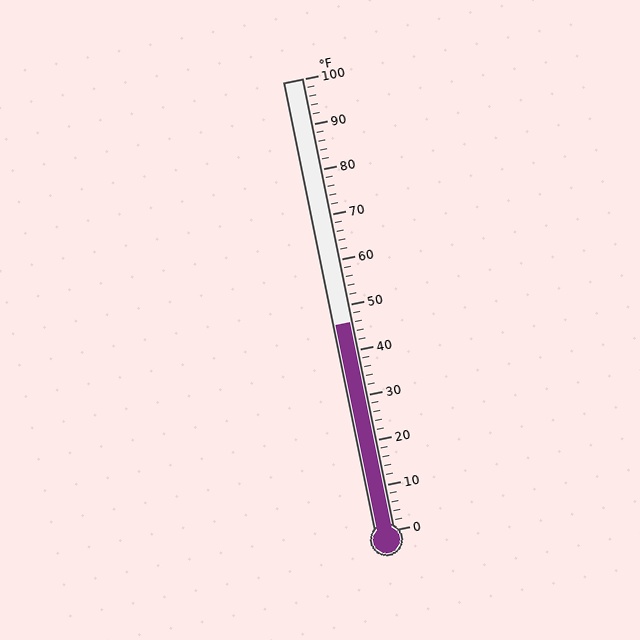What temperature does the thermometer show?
The thermometer shows approximately 46°F.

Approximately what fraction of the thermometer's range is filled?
The thermometer is filled to approximately 45% of its range.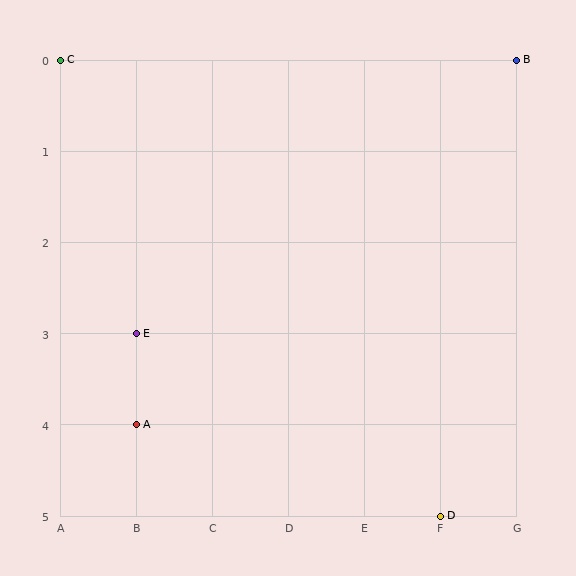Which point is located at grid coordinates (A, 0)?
Point C is at (A, 0).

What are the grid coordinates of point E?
Point E is at grid coordinates (B, 3).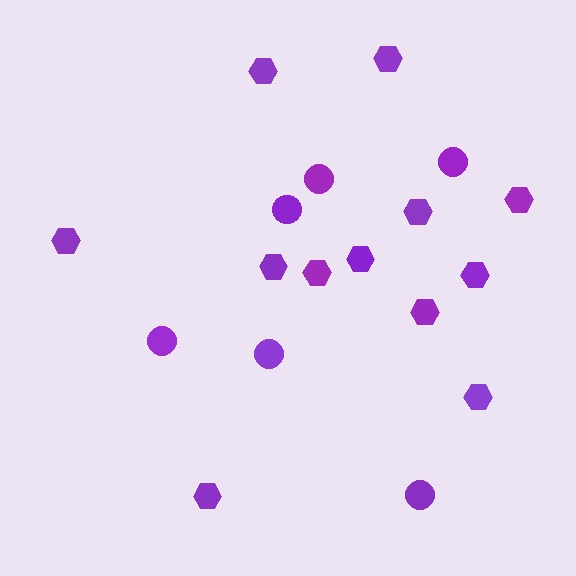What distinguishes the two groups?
There are 2 groups: one group of hexagons (12) and one group of circles (6).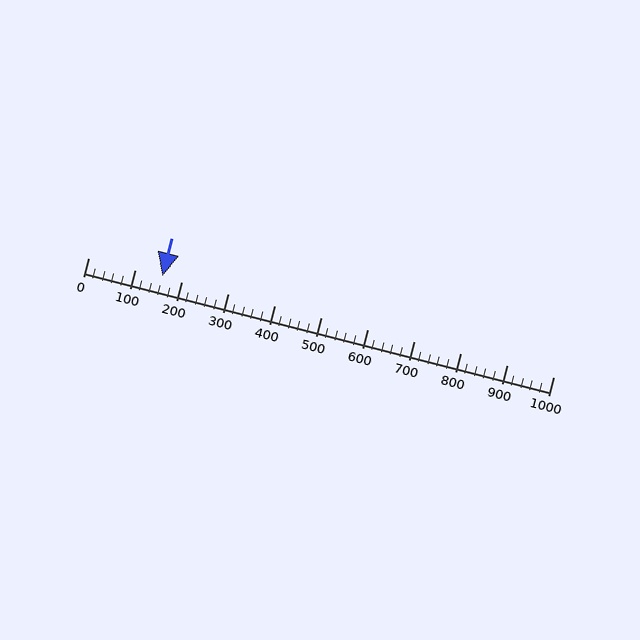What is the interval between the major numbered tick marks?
The major tick marks are spaced 100 units apart.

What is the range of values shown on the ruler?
The ruler shows values from 0 to 1000.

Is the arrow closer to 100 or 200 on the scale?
The arrow is closer to 200.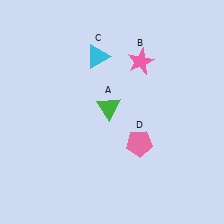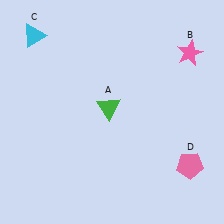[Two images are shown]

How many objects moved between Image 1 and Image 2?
3 objects moved between the two images.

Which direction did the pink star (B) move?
The pink star (B) moved right.